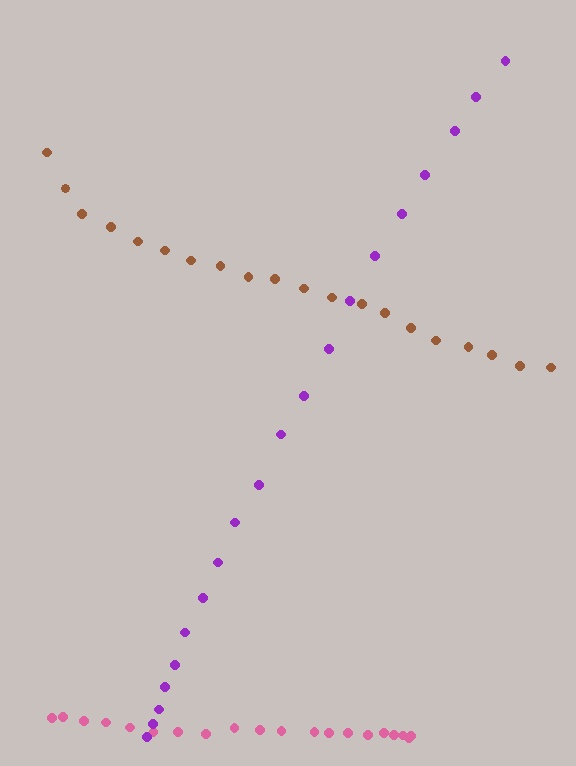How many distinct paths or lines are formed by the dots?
There are 3 distinct paths.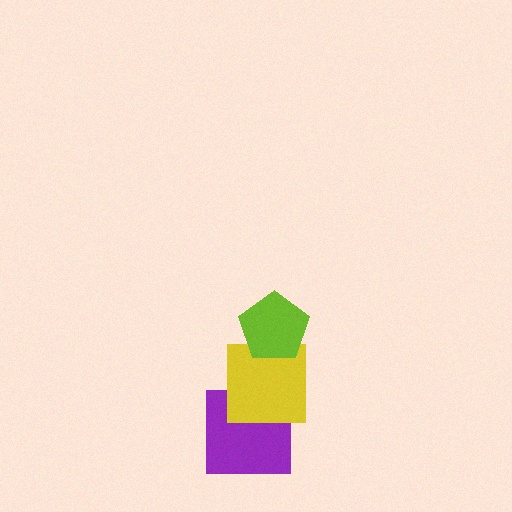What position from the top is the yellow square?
The yellow square is 2nd from the top.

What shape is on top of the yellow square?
The lime pentagon is on top of the yellow square.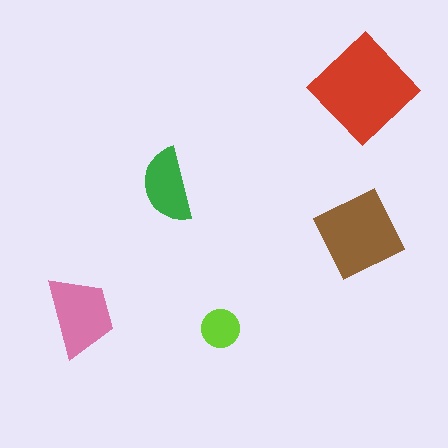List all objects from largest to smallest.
The red diamond, the brown square, the pink trapezoid, the green semicircle, the lime circle.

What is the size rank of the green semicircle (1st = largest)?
4th.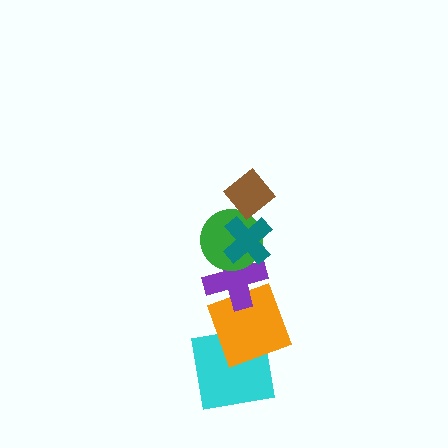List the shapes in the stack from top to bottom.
From top to bottom: the brown diamond, the teal cross, the green circle, the purple cross, the orange square, the cyan square.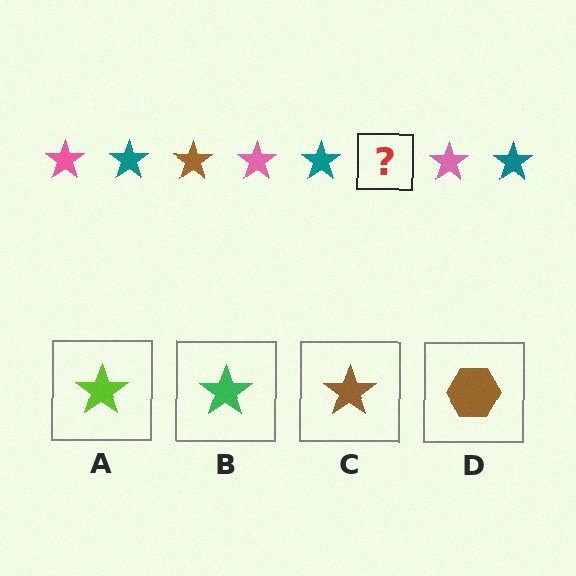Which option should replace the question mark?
Option C.